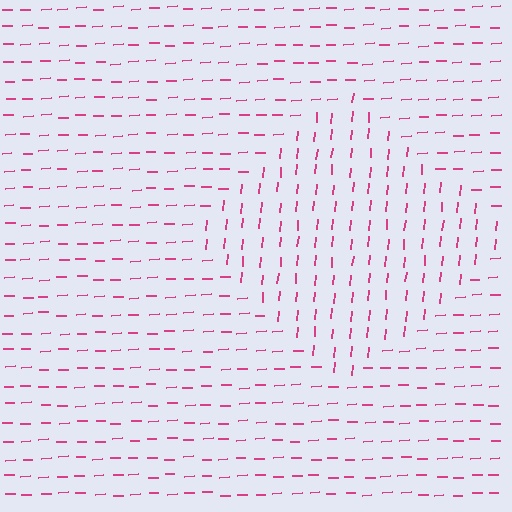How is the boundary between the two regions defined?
The boundary is defined purely by a change in line orientation (approximately 82 degrees difference). All lines are the same color and thickness.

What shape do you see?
I see a diamond.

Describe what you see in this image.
The image is filled with small magenta line segments. A diamond region in the image has lines oriented differently from the surrounding lines, creating a visible texture boundary.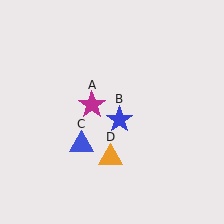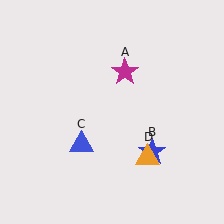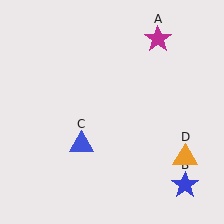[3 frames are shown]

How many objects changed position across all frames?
3 objects changed position: magenta star (object A), blue star (object B), orange triangle (object D).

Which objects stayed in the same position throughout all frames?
Blue triangle (object C) remained stationary.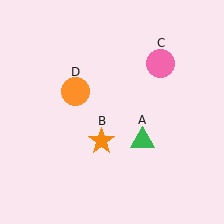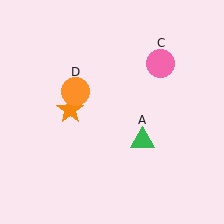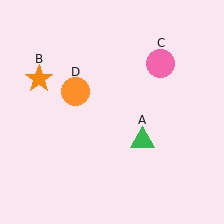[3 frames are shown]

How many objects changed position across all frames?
1 object changed position: orange star (object B).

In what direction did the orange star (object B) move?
The orange star (object B) moved up and to the left.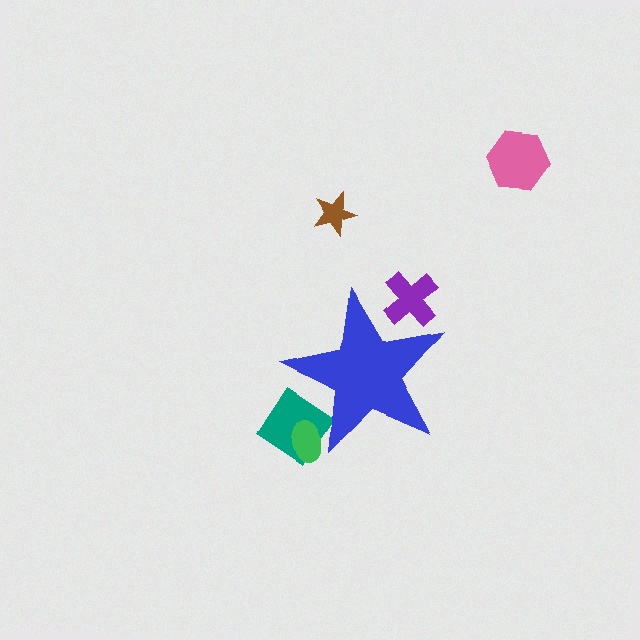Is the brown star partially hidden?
No, the brown star is fully visible.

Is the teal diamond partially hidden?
Yes, the teal diamond is partially hidden behind the blue star.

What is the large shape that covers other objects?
A blue star.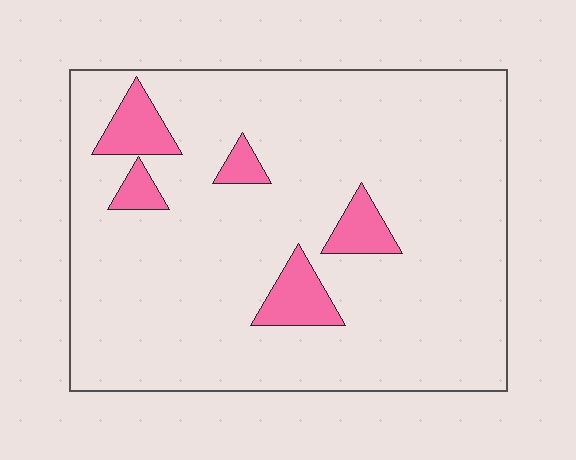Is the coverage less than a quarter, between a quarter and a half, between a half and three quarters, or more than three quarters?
Less than a quarter.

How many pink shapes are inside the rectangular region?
5.